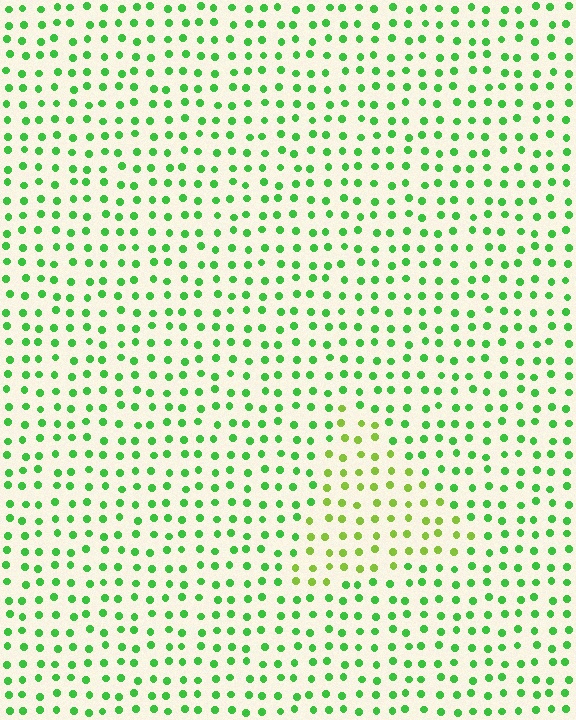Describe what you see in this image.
The image is filled with small green elements in a uniform arrangement. A triangle-shaped region is visible where the elements are tinted to a slightly different hue, forming a subtle color boundary.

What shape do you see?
I see a triangle.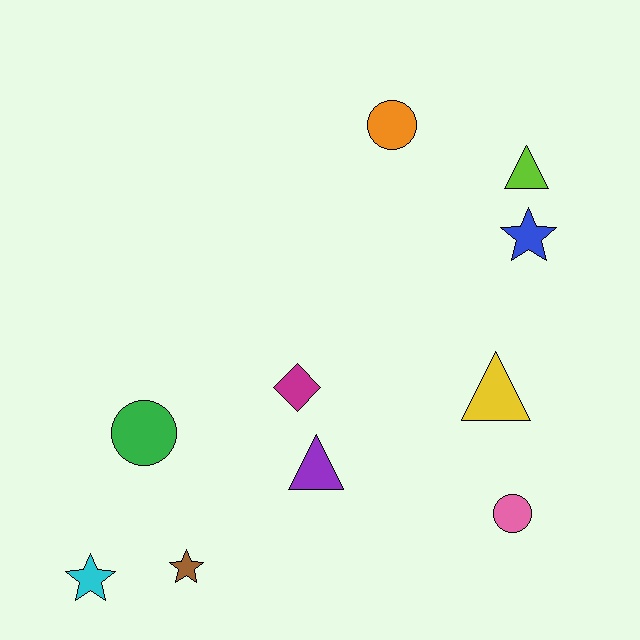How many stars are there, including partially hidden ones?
There are 3 stars.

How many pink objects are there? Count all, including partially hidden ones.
There is 1 pink object.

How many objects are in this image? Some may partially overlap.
There are 10 objects.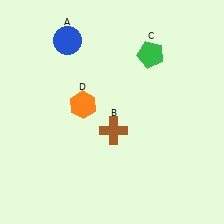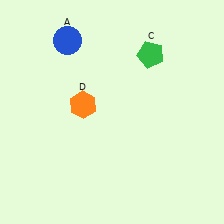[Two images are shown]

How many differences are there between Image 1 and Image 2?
There is 1 difference between the two images.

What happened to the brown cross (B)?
The brown cross (B) was removed in Image 2. It was in the bottom-right area of Image 1.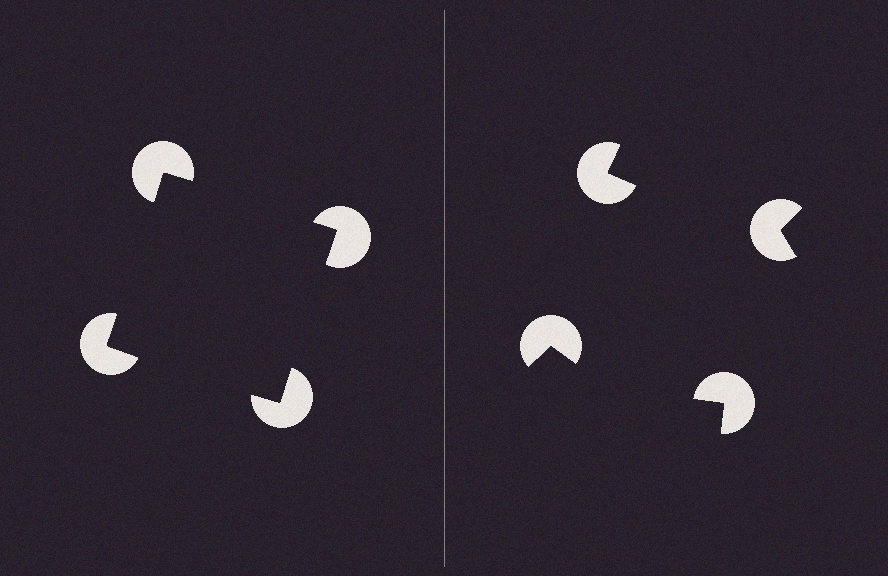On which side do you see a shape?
An illusory square appears on the left side. On the right side the wedge cuts are rotated, so no coherent shape forms.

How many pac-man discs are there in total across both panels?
8 — 4 on each side.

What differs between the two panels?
The pac-man discs are positioned identically on both sides; only the wedge orientations differ. On the left they align to a square; on the right they are misaligned.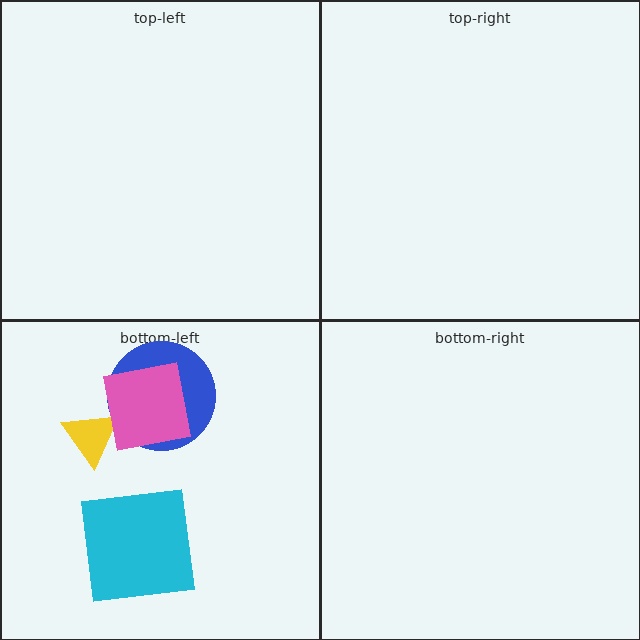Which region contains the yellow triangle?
The bottom-left region.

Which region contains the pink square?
The bottom-left region.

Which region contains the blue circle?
The bottom-left region.